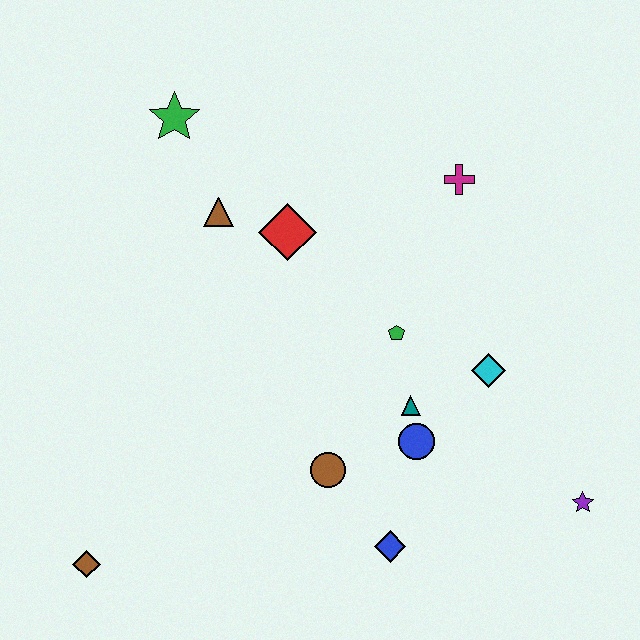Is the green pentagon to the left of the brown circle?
No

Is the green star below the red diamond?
No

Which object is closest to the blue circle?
The teal triangle is closest to the blue circle.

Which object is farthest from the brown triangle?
The purple star is farthest from the brown triangle.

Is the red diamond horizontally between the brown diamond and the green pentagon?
Yes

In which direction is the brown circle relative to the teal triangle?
The brown circle is to the left of the teal triangle.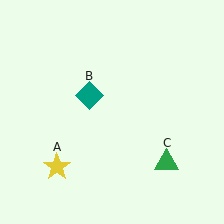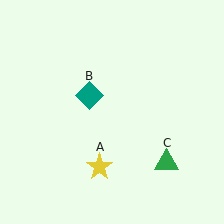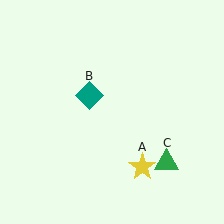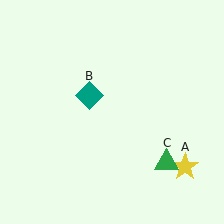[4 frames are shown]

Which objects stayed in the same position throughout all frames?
Teal diamond (object B) and green triangle (object C) remained stationary.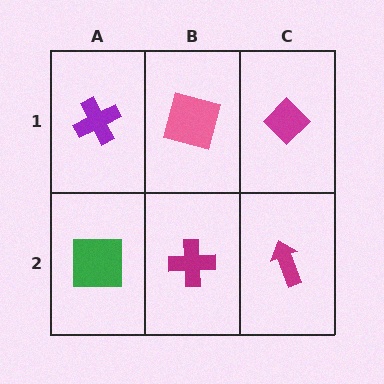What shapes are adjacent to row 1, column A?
A green square (row 2, column A), a pink square (row 1, column B).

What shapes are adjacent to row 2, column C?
A magenta diamond (row 1, column C), a magenta cross (row 2, column B).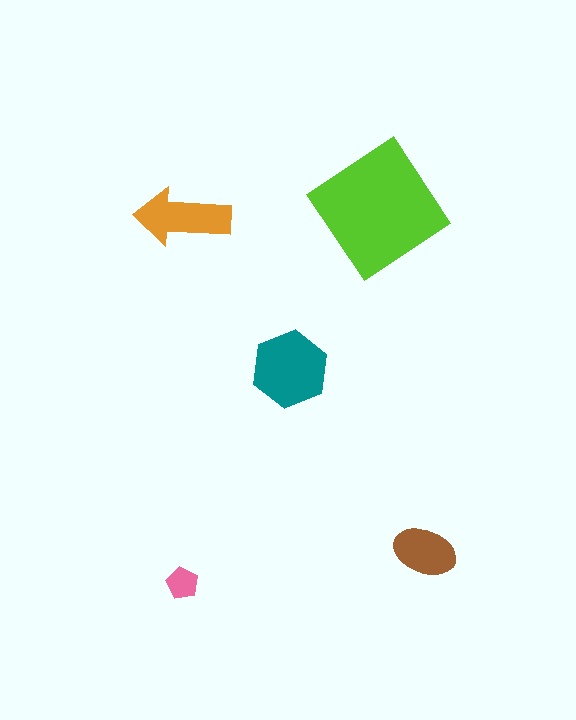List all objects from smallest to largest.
The pink pentagon, the brown ellipse, the orange arrow, the teal hexagon, the lime diamond.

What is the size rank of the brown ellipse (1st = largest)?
4th.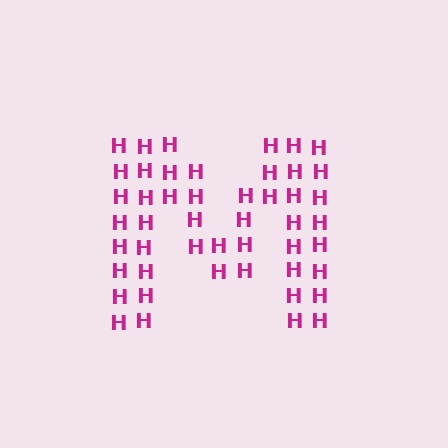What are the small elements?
The small elements are letter H's.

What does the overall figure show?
The overall figure shows the letter M.